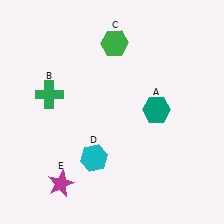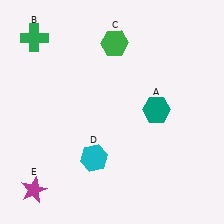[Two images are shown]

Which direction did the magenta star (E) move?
The magenta star (E) moved left.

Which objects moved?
The objects that moved are: the green cross (B), the magenta star (E).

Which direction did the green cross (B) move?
The green cross (B) moved up.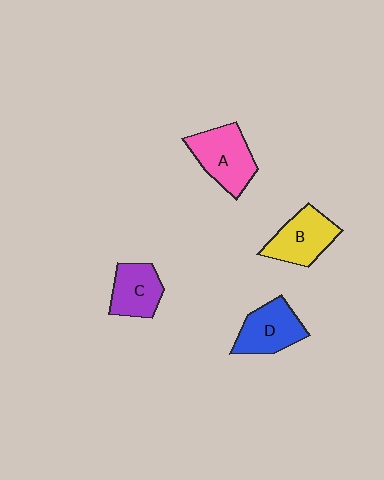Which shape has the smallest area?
Shape C (purple).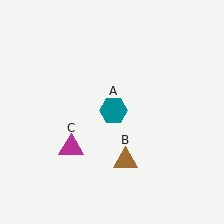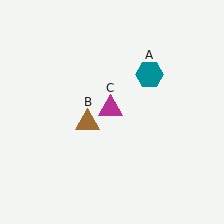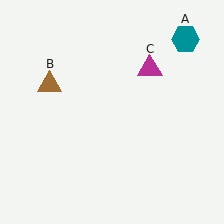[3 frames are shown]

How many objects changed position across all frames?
3 objects changed position: teal hexagon (object A), brown triangle (object B), magenta triangle (object C).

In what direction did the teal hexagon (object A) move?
The teal hexagon (object A) moved up and to the right.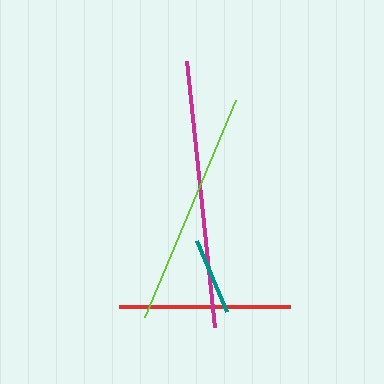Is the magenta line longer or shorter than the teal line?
The magenta line is longer than the teal line.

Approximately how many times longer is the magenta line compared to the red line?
The magenta line is approximately 1.6 times the length of the red line.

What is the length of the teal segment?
The teal segment is approximately 78 pixels long.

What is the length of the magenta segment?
The magenta segment is approximately 267 pixels long.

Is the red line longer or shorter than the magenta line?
The magenta line is longer than the red line.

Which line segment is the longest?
The magenta line is the longest at approximately 267 pixels.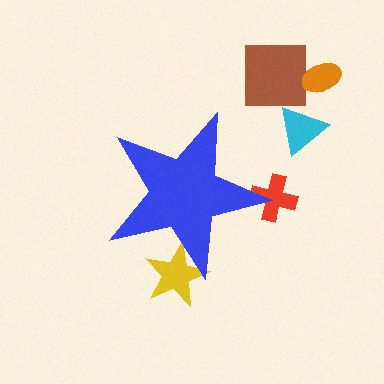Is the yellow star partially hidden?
Yes, the yellow star is partially hidden behind the blue star.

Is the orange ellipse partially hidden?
No, the orange ellipse is fully visible.